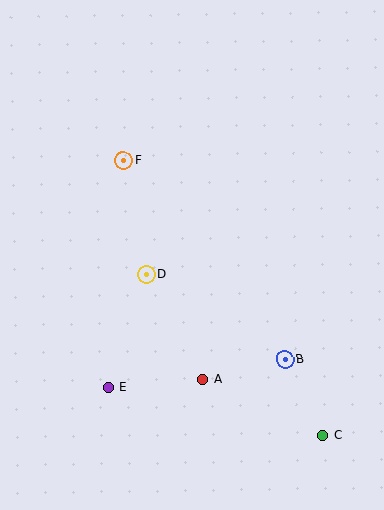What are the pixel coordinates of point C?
Point C is at (322, 435).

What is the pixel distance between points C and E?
The distance between C and E is 219 pixels.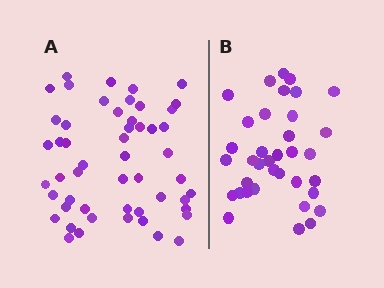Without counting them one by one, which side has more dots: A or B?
Region A (the left region) has more dots.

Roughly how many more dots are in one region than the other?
Region A has approximately 15 more dots than region B.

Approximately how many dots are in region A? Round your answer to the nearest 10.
About 50 dots. (The exact count is 52, which rounds to 50.)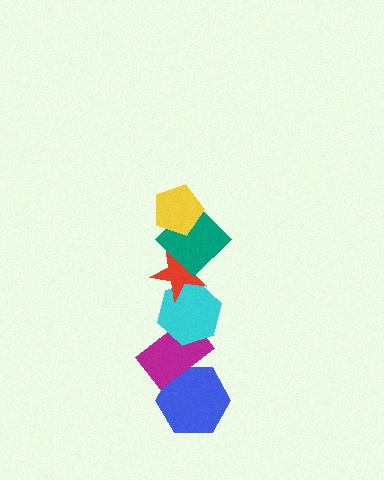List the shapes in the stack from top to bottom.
From top to bottom: the yellow pentagon, the teal diamond, the red star, the cyan hexagon, the magenta rectangle, the blue hexagon.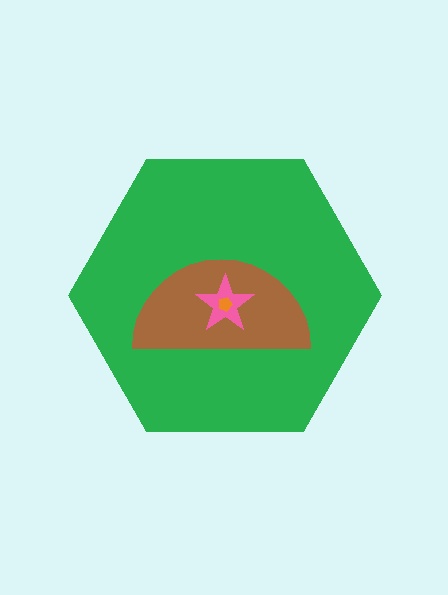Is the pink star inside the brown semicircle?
Yes.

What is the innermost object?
The orange pentagon.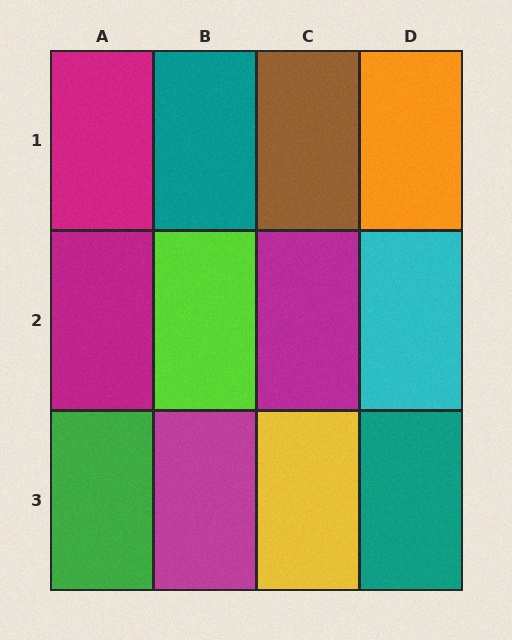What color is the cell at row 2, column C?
Magenta.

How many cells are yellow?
1 cell is yellow.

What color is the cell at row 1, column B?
Teal.